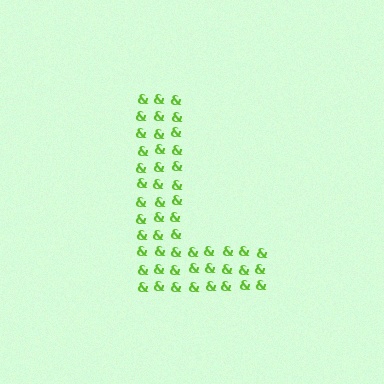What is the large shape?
The large shape is the letter L.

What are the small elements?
The small elements are ampersands.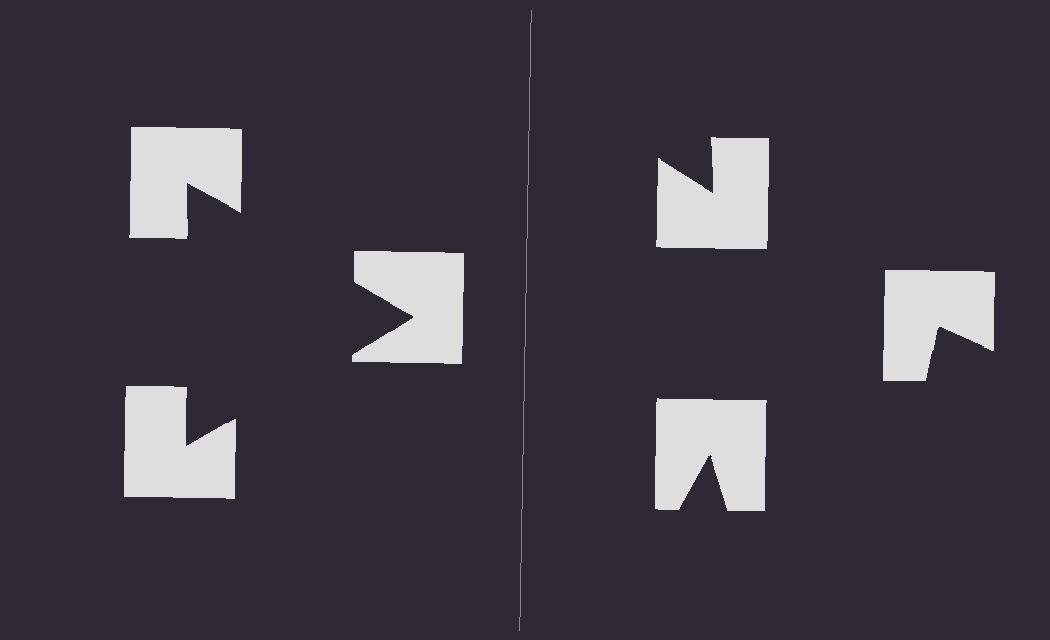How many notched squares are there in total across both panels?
6 — 3 on each side.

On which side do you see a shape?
An illusory triangle appears on the left side. On the right side the wedge cuts are rotated, so no coherent shape forms.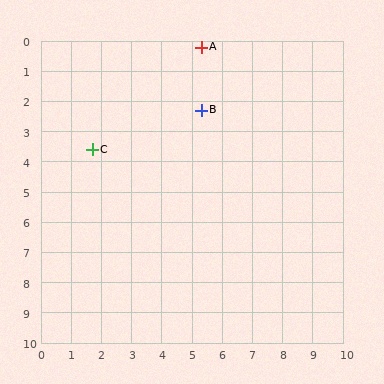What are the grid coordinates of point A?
Point A is at approximately (5.3, 0.2).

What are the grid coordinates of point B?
Point B is at approximately (5.3, 2.3).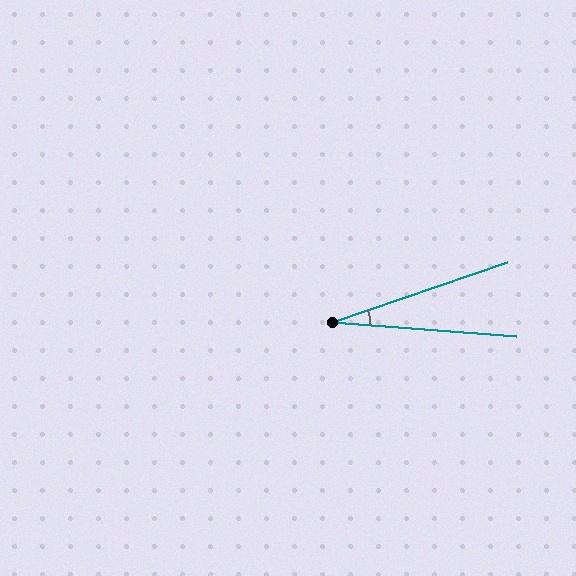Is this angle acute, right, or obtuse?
It is acute.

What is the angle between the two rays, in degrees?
Approximately 23 degrees.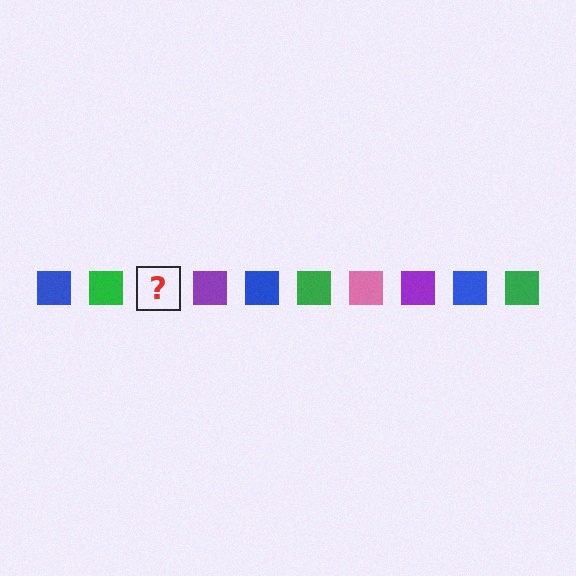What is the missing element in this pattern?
The missing element is a pink square.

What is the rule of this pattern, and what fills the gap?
The rule is that the pattern cycles through blue, green, pink, purple squares. The gap should be filled with a pink square.